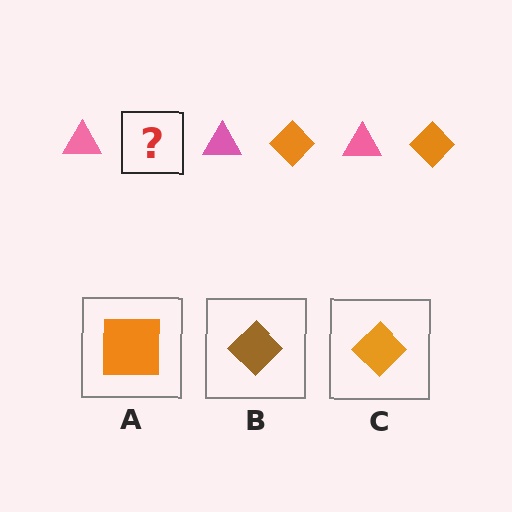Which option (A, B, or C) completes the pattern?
C.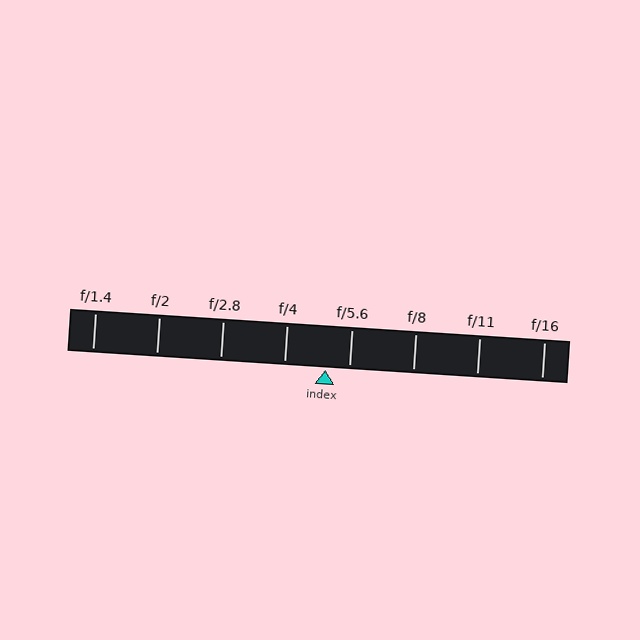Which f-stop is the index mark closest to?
The index mark is closest to f/5.6.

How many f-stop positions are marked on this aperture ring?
There are 8 f-stop positions marked.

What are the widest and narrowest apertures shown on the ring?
The widest aperture shown is f/1.4 and the narrowest is f/16.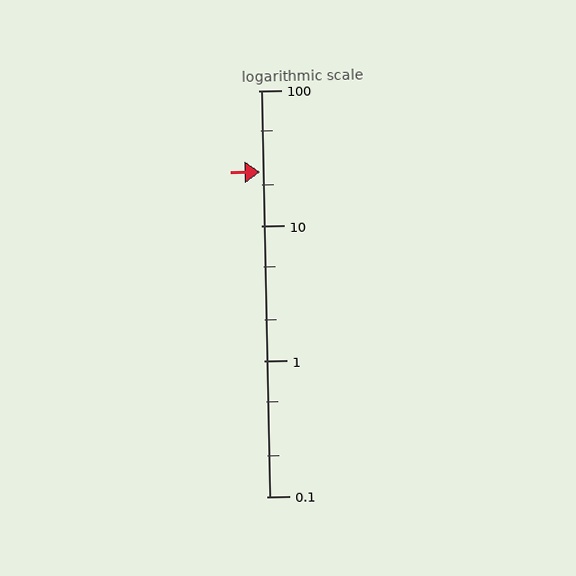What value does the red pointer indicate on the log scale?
The pointer indicates approximately 25.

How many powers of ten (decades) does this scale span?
The scale spans 3 decades, from 0.1 to 100.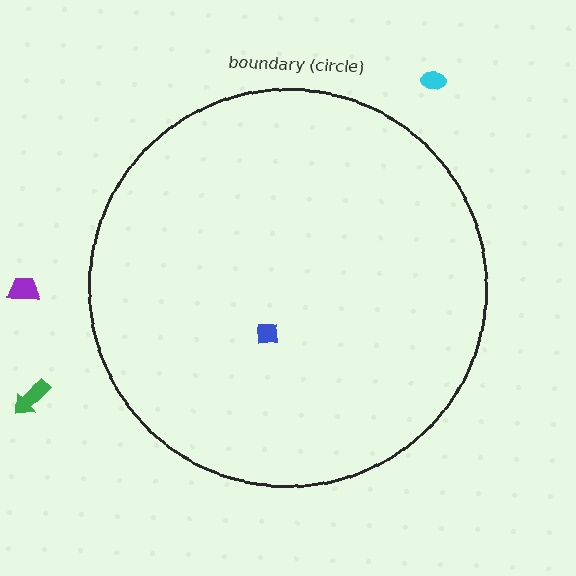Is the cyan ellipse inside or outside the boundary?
Outside.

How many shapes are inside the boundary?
1 inside, 3 outside.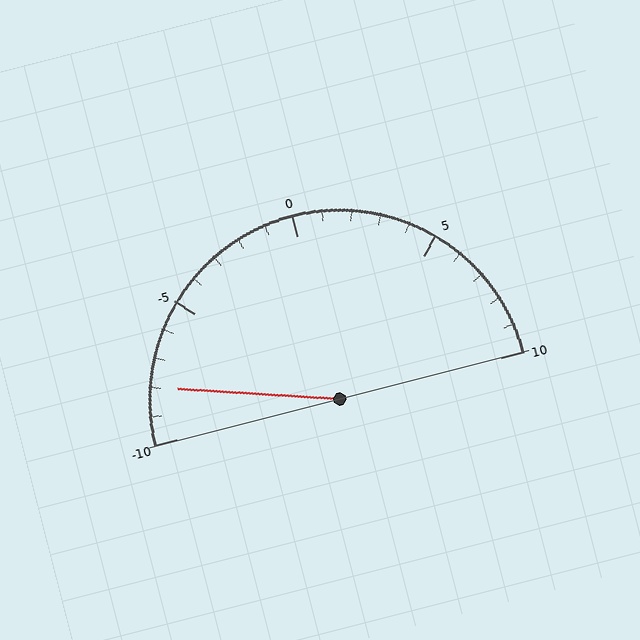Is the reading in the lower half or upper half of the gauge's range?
The reading is in the lower half of the range (-10 to 10).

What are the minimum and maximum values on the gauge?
The gauge ranges from -10 to 10.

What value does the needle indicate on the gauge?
The needle indicates approximately -8.